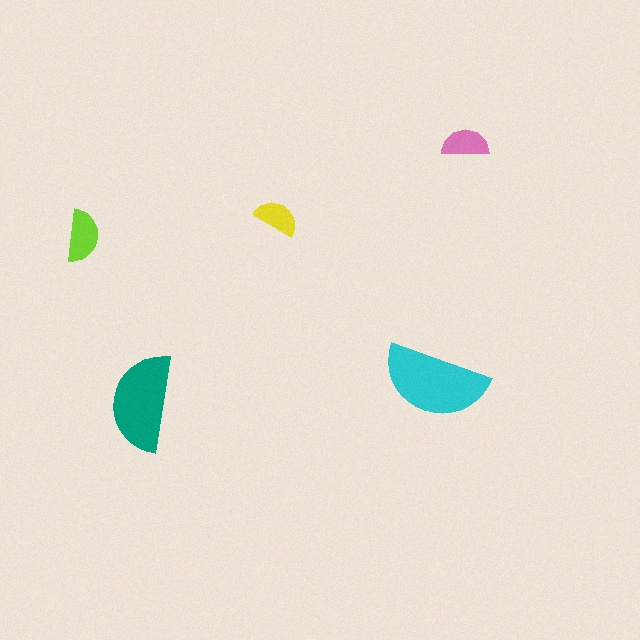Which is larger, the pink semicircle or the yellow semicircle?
The pink one.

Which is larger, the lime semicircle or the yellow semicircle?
The lime one.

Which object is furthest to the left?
The lime semicircle is leftmost.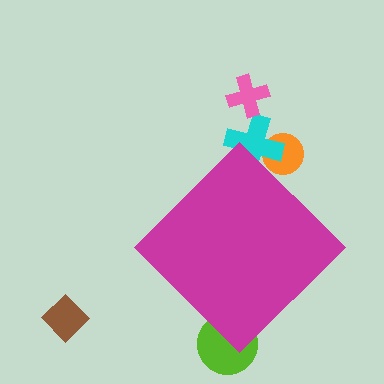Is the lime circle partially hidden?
Yes, the lime circle is partially hidden behind the magenta diamond.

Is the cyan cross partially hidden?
Yes, the cyan cross is partially hidden behind the magenta diamond.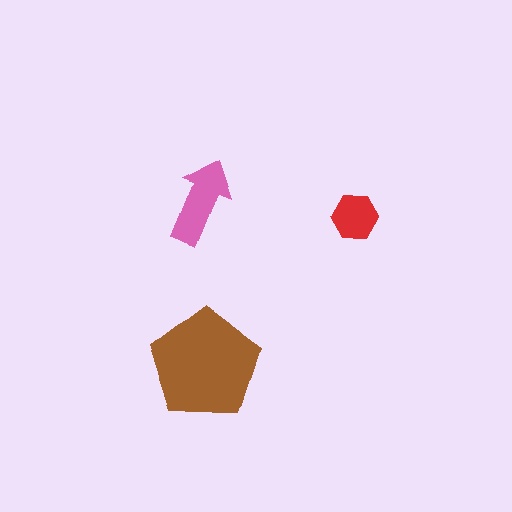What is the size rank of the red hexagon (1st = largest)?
3rd.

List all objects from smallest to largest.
The red hexagon, the pink arrow, the brown pentagon.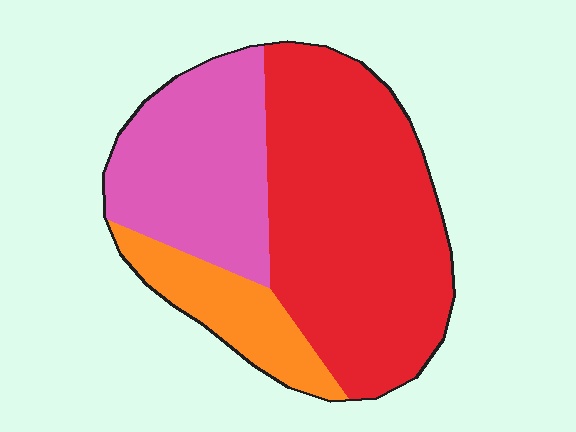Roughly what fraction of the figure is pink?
Pink takes up between a quarter and a half of the figure.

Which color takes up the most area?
Red, at roughly 55%.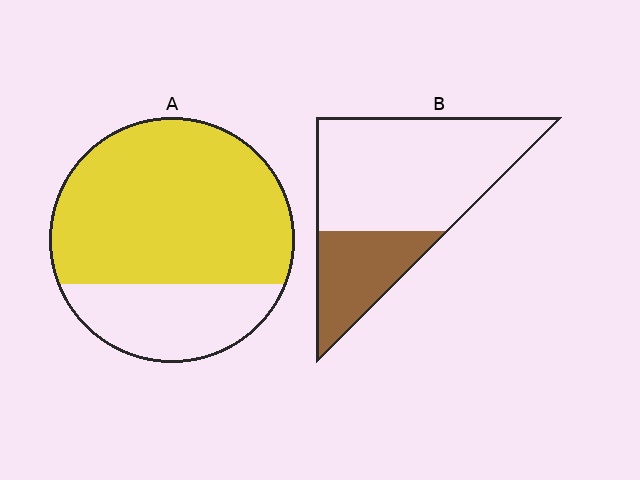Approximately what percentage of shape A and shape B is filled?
A is approximately 70% and B is approximately 30%.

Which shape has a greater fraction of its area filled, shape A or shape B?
Shape A.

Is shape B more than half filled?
No.